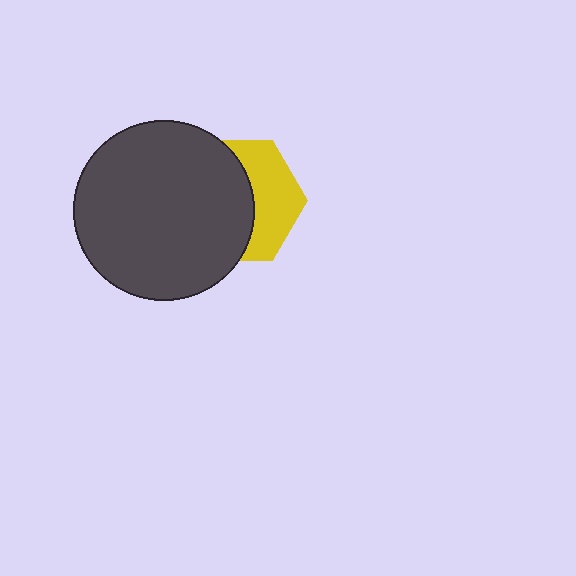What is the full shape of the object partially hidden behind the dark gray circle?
The partially hidden object is a yellow hexagon.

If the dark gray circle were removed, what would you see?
You would see the complete yellow hexagon.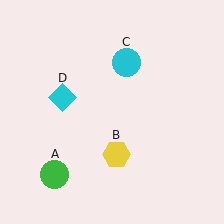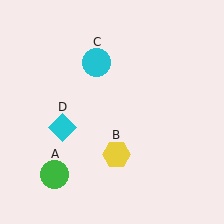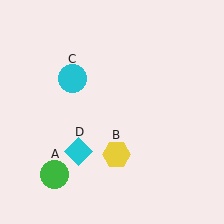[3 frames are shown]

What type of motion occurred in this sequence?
The cyan circle (object C), cyan diamond (object D) rotated counterclockwise around the center of the scene.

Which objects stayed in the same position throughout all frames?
Green circle (object A) and yellow hexagon (object B) remained stationary.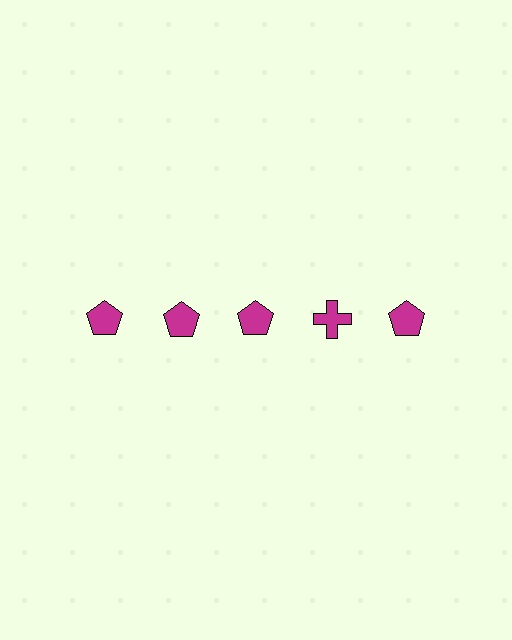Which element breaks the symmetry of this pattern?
The magenta cross in the top row, second from right column breaks the symmetry. All other shapes are magenta pentagons.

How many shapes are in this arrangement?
There are 5 shapes arranged in a grid pattern.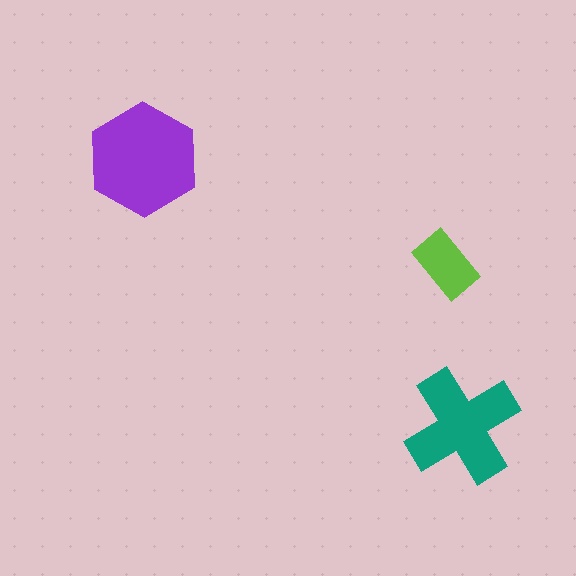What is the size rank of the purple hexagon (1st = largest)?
1st.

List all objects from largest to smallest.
The purple hexagon, the teal cross, the lime rectangle.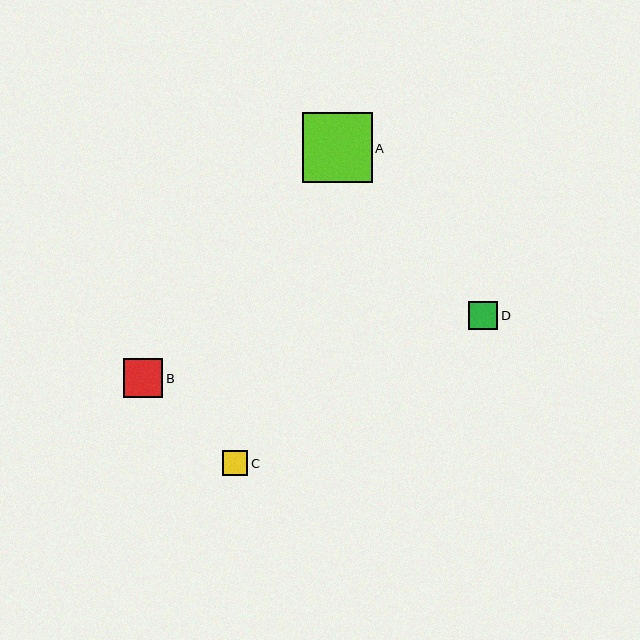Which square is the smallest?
Square C is the smallest with a size of approximately 25 pixels.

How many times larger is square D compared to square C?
Square D is approximately 1.1 times the size of square C.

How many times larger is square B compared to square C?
Square B is approximately 1.5 times the size of square C.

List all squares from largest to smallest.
From largest to smallest: A, B, D, C.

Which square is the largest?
Square A is the largest with a size of approximately 70 pixels.